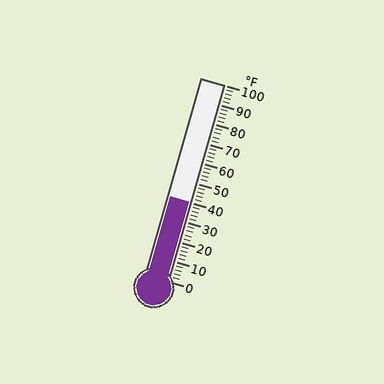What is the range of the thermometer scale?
The thermometer scale ranges from 0°F to 100°F.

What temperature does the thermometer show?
The thermometer shows approximately 40°F.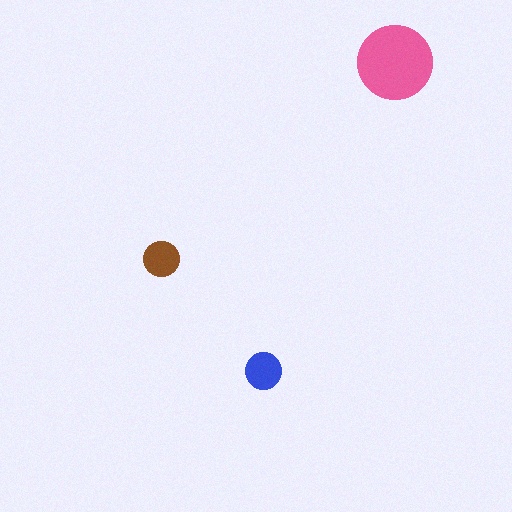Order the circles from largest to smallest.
the pink one, the blue one, the brown one.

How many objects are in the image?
There are 3 objects in the image.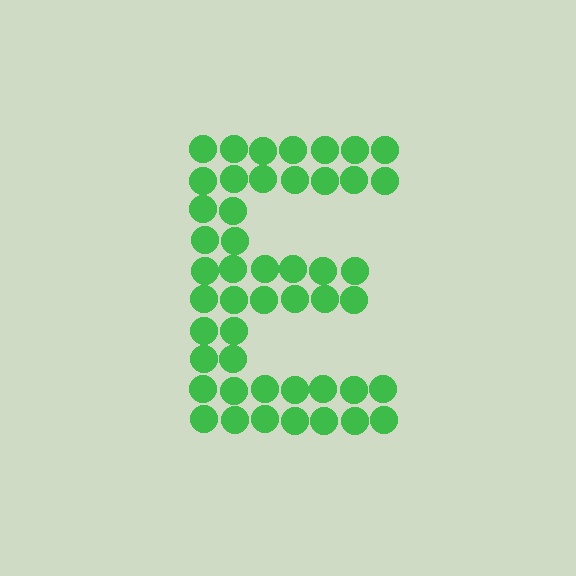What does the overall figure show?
The overall figure shows the letter E.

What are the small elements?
The small elements are circles.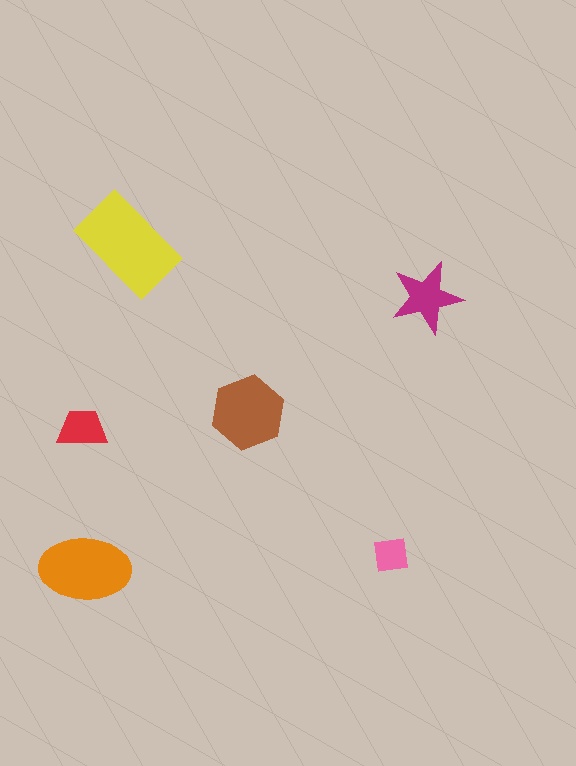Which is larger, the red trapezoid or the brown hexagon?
The brown hexagon.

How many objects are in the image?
There are 6 objects in the image.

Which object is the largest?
The yellow rectangle.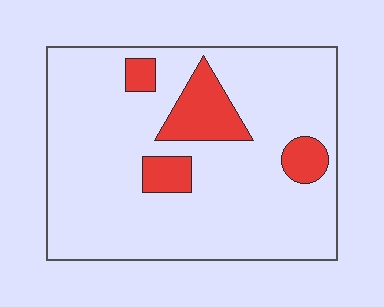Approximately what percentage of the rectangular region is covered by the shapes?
Approximately 15%.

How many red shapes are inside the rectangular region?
4.